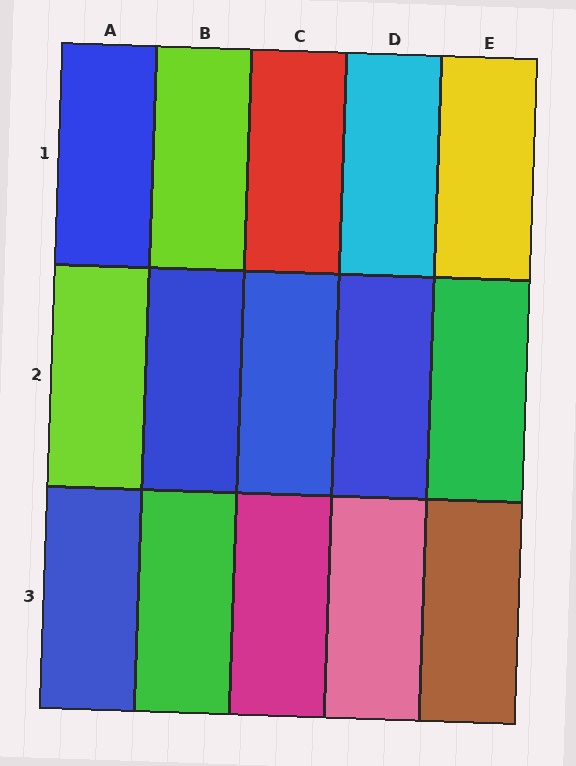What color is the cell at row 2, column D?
Blue.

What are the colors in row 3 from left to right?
Blue, green, magenta, pink, brown.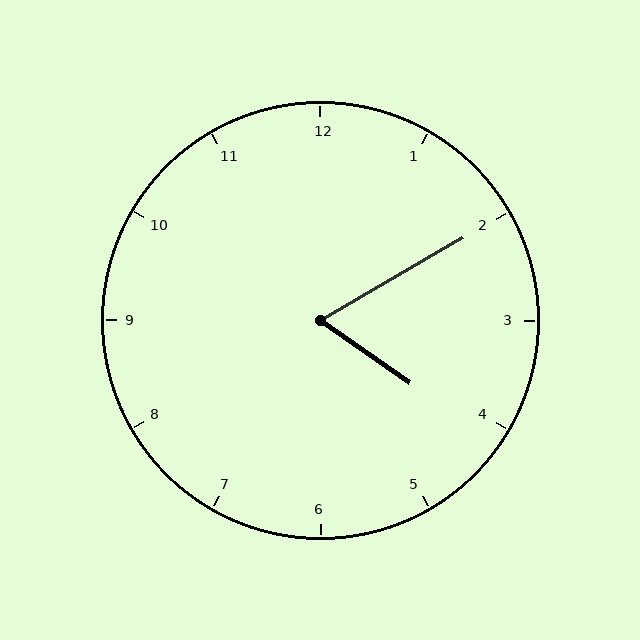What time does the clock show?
4:10.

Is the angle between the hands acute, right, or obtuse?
It is acute.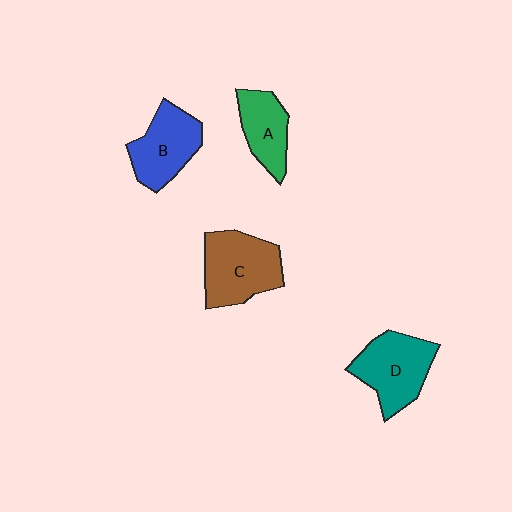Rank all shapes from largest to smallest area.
From largest to smallest: C (brown), D (teal), B (blue), A (green).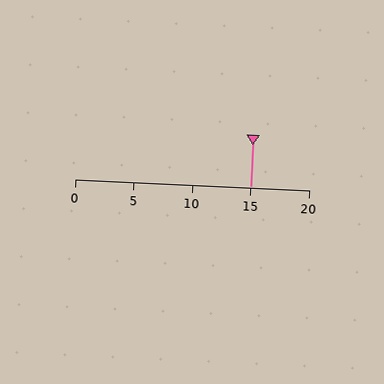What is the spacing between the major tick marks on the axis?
The major ticks are spaced 5 apart.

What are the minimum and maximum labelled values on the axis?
The axis runs from 0 to 20.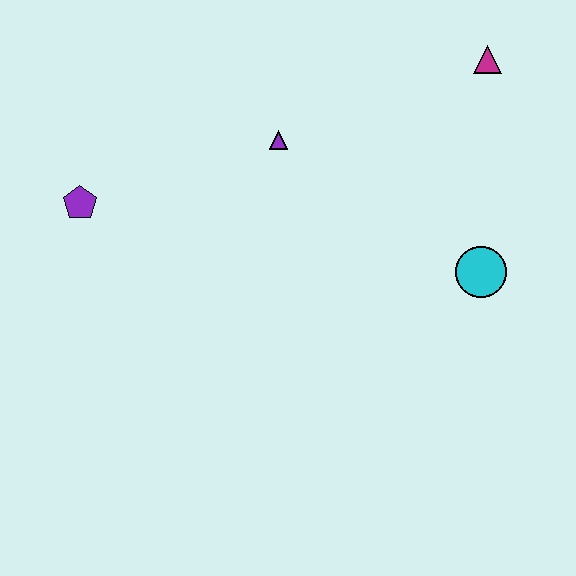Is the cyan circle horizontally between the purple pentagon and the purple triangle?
No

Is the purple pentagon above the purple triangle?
No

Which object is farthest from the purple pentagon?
The magenta triangle is farthest from the purple pentagon.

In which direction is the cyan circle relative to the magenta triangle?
The cyan circle is below the magenta triangle.